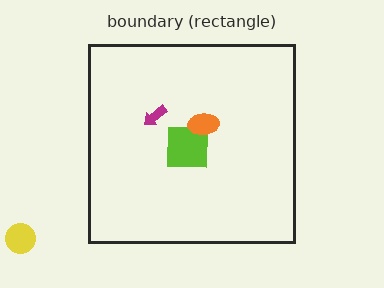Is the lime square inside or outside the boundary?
Inside.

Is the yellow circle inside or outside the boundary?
Outside.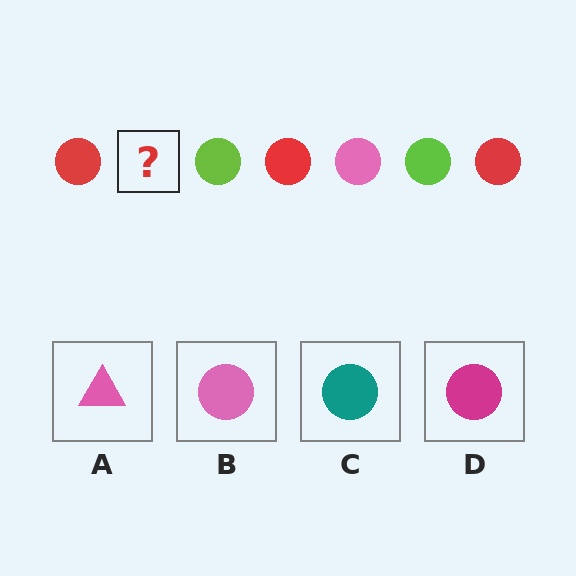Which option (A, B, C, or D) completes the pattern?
B.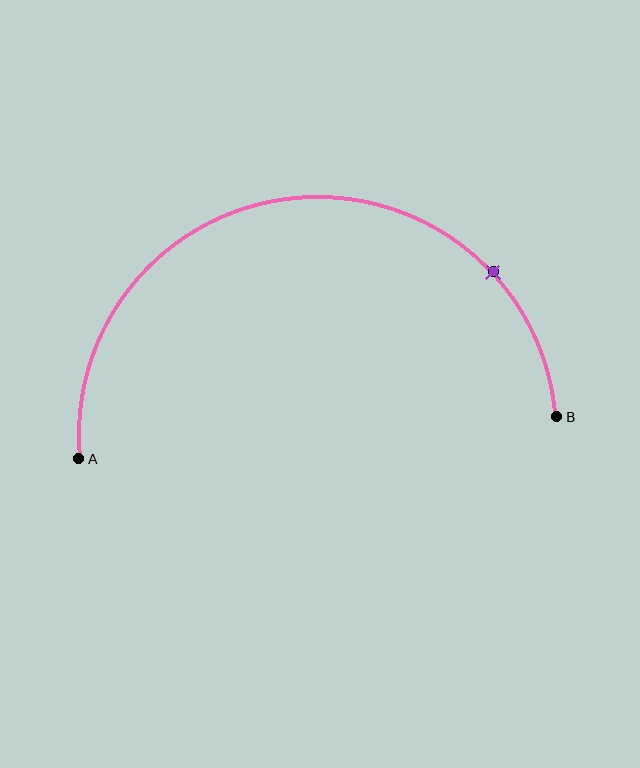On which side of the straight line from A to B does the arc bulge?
The arc bulges above the straight line connecting A and B.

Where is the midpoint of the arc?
The arc midpoint is the point on the curve farthest from the straight line joining A and B. It sits above that line.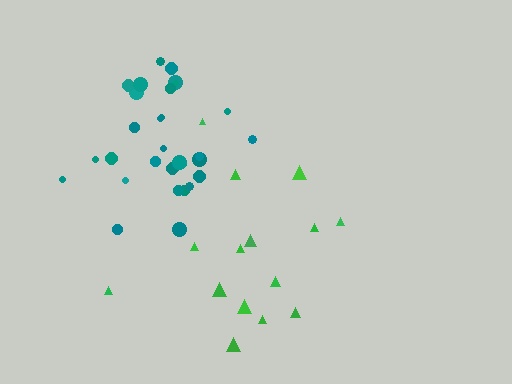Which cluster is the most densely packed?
Teal.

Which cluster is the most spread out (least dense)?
Green.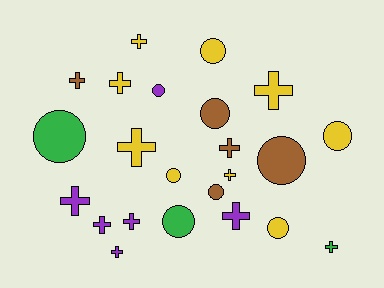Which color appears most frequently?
Yellow, with 9 objects.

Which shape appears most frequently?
Cross, with 13 objects.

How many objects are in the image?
There are 23 objects.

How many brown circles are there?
There are 3 brown circles.